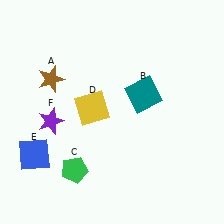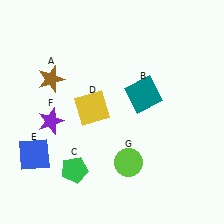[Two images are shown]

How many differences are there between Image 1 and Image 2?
There is 1 difference between the two images.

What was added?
A lime circle (G) was added in Image 2.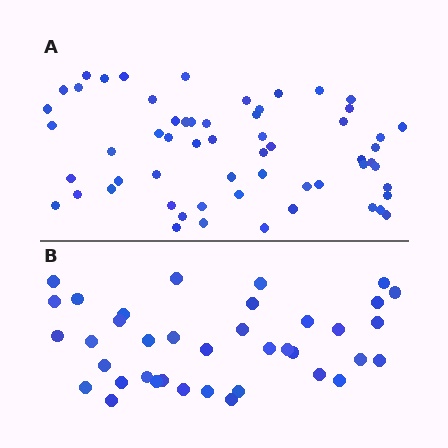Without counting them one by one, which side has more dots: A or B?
Region A (the top region) has more dots.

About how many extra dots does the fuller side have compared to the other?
Region A has approximately 20 more dots than region B.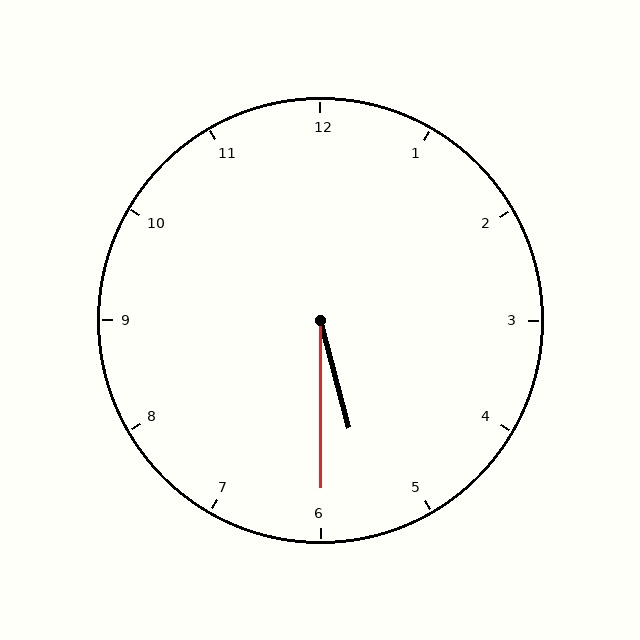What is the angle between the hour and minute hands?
Approximately 15 degrees.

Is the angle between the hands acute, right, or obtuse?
It is acute.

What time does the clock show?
5:30.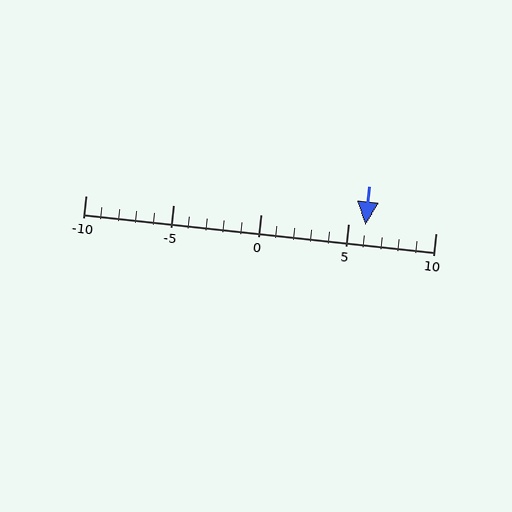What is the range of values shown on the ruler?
The ruler shows values from -10 to 10.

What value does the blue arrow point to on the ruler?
The blue arrow points to approximately 6.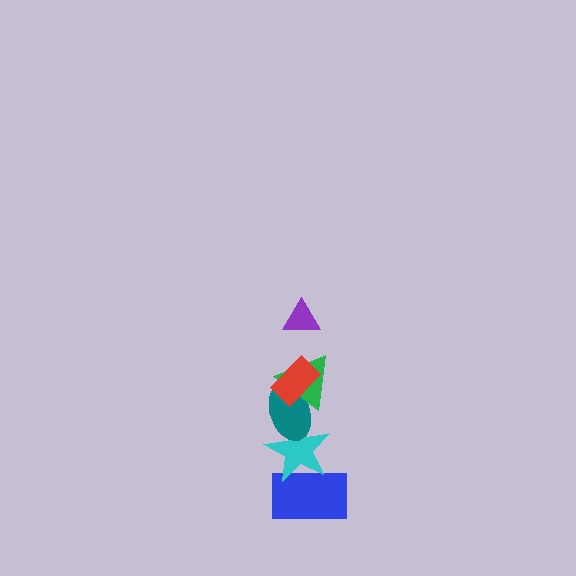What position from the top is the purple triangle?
The purple triangle is 1st from the top.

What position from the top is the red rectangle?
The red rectangle is 2nd from the top.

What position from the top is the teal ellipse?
The teal ellipse is 4th from the top.